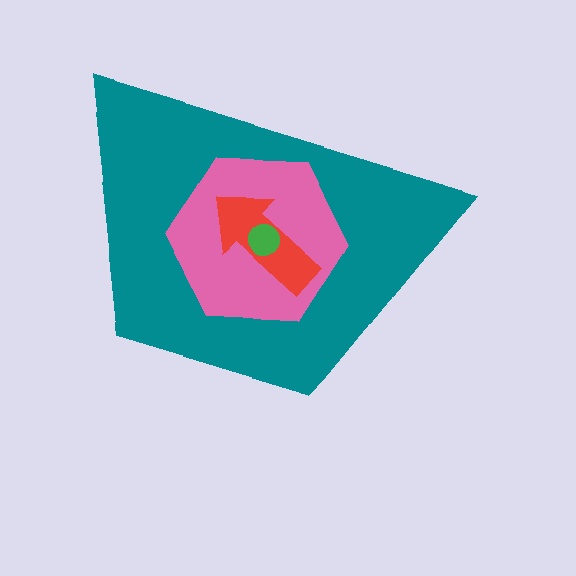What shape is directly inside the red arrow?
The green circle.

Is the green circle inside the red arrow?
Yes.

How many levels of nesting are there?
4.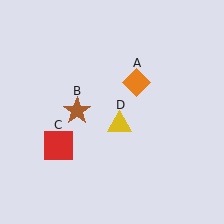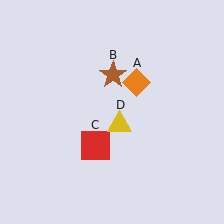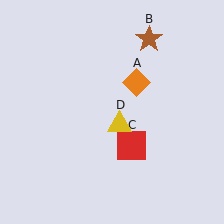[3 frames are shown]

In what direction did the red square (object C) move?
The red square (object C) moved right.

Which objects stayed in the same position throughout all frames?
Orange diamond (object A) and yellow triangle (object D) remained stationary.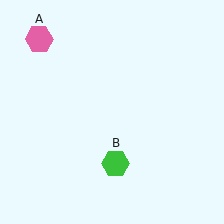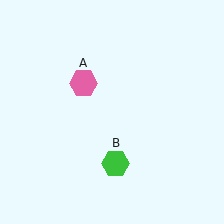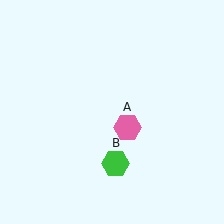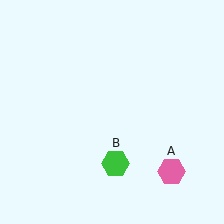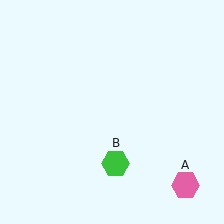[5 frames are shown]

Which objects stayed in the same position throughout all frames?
Green hexagon (object B) remained stationary.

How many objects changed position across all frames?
1 object changed position: pink hexagon (object A).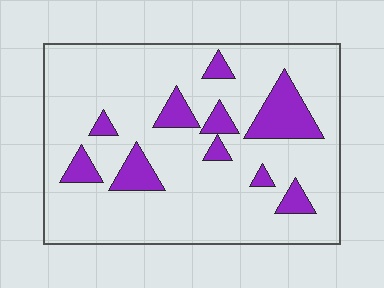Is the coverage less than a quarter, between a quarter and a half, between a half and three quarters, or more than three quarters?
Less than a quarter.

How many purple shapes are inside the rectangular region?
10.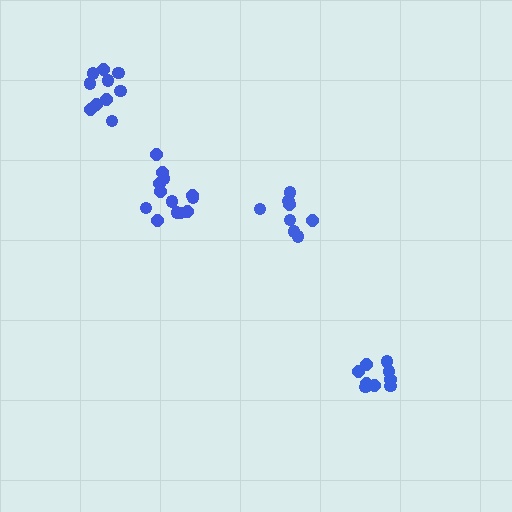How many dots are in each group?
Group 1: 13 dots, Group 2: 10 dots, Group 3: 8 dots, Group 4: 9 dots (40 total).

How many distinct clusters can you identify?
There are 4 distinct clusters.